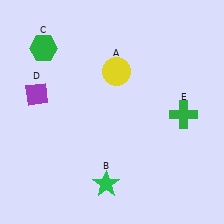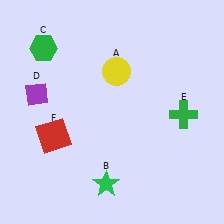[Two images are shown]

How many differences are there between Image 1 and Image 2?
There is 1 difference between the two images.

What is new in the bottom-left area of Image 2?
A red square (F) was added in the bottom-left area of Image 2.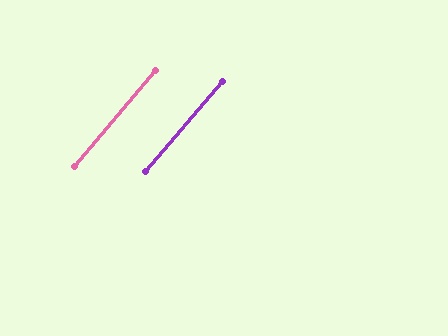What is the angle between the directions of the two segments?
Approximately 0 degrees.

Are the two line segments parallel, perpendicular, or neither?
Parallel — their directions differ by only 0.1°.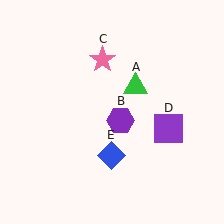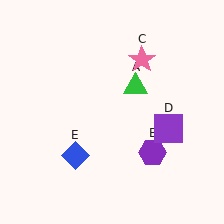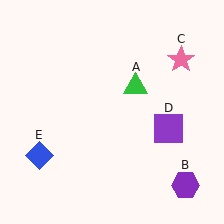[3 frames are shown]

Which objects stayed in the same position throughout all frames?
Green triangle (object A) and purple square (object D) remained stationary.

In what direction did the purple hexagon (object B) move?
The purple hexagon (object B) moved down and to the right.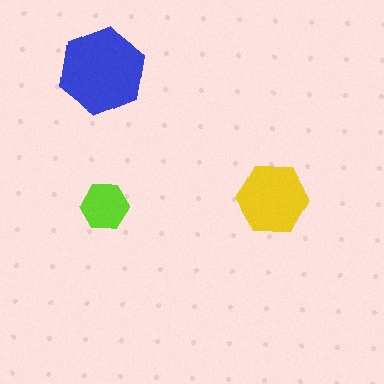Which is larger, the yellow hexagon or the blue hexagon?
The blue one.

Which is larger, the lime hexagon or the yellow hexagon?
The yellow one.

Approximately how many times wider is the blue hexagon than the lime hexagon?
About 2 times wider.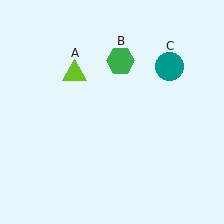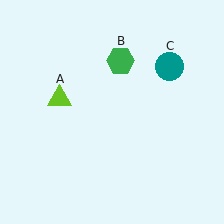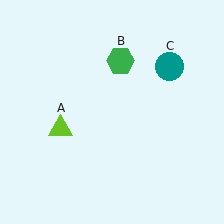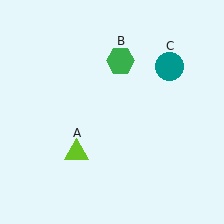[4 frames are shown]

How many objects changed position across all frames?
1 object changed position: lime triangle (object A).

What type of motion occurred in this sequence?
The lime triangle (object A) rotated counterclockwise around the center of the scene.